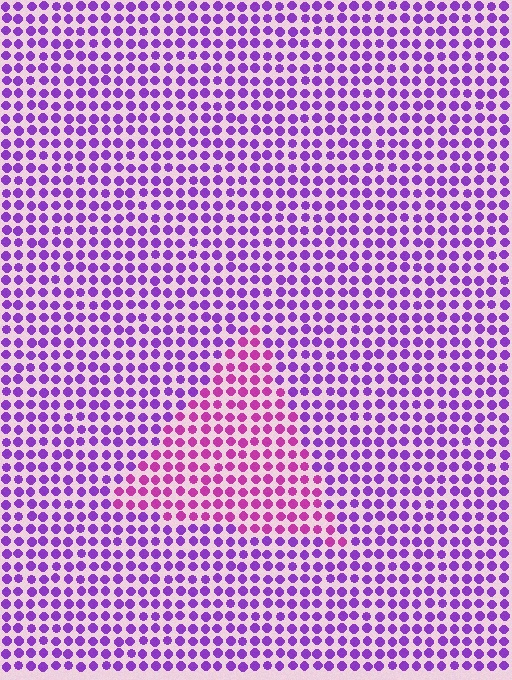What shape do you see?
I see a triangle.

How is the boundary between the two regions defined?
The boundary is defined purely by a slight shift in hue (about 35 degrees). Spacing, size, and orientation are identical on both sides.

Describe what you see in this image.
The image is filled with small purple elements in a uniform arrangement. A triangle-shaped region is visible where the elements are tinted to a slightly different hue, forming a subtle color boundary.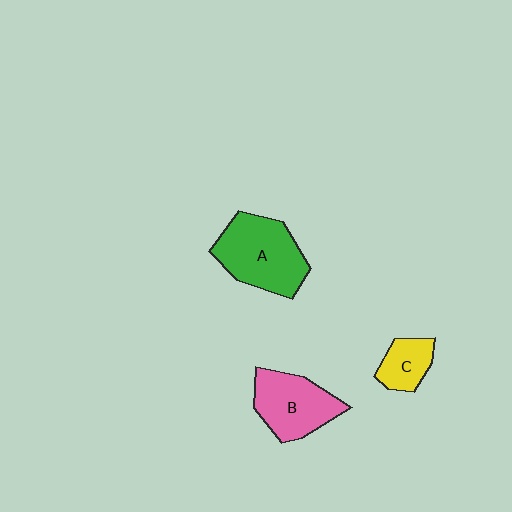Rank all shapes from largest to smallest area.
From largest to smallest: A (green), B (pink), C (yellow).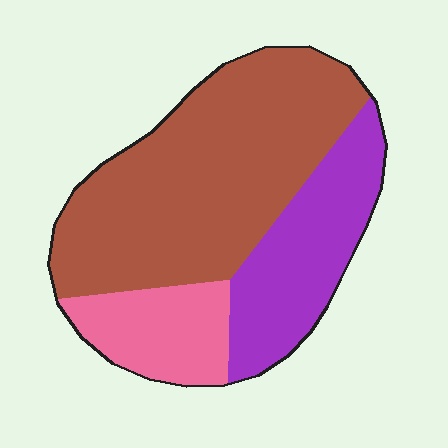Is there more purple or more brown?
Brown.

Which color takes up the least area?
Pink, at roughly 15%.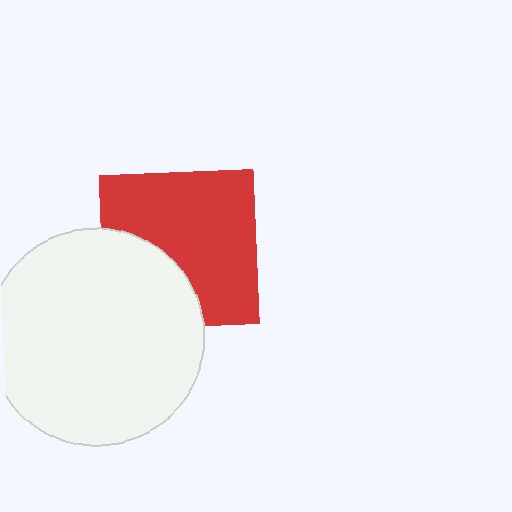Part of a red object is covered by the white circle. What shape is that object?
It is a square.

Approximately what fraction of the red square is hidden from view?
Roughly 32% of the red square is hidden behind the white circle.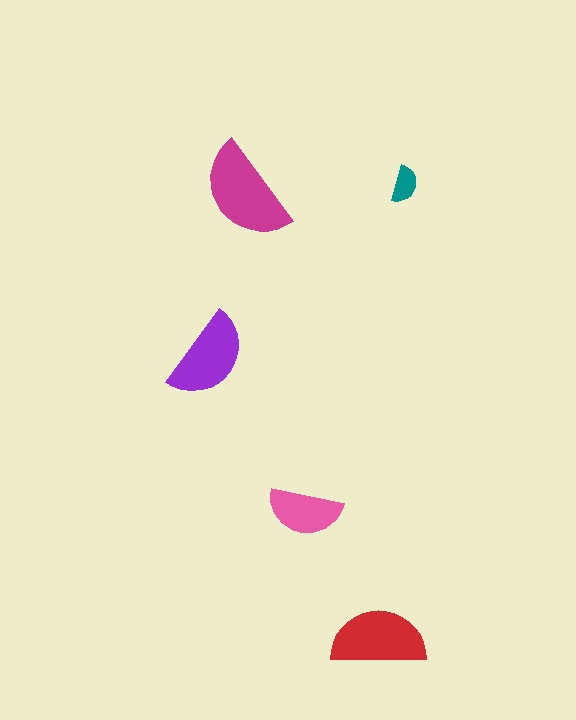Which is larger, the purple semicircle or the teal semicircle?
The purple one.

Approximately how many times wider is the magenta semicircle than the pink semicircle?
About 1.5 times wider.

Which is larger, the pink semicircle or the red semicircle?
The red one.